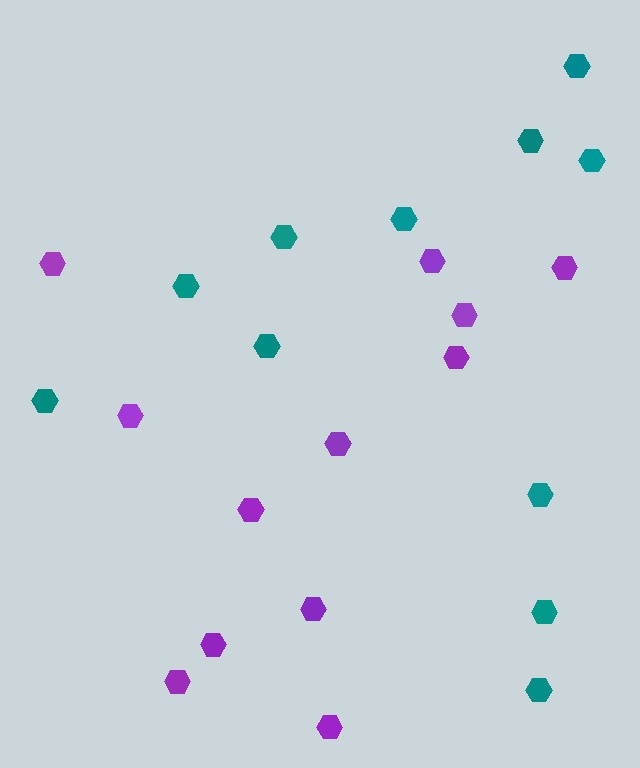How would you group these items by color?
There are 2 groups: one group of purple hexagons (12) and one group of teal hexagons (11).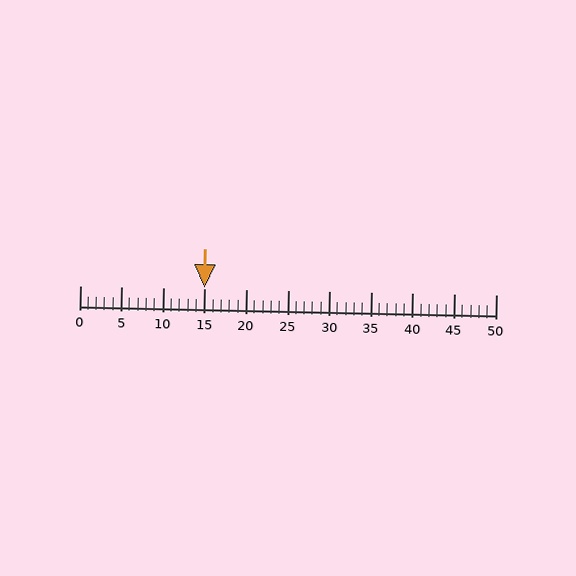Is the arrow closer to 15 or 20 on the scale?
The arrow is closer to 15.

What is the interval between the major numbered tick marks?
The major tick marks are spaced 5 units apart.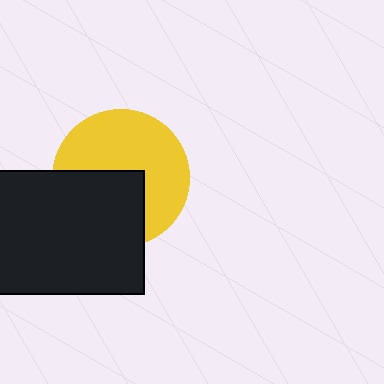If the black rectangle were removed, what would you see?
You would see the complete yellow circle.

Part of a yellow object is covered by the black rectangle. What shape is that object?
It is a circle.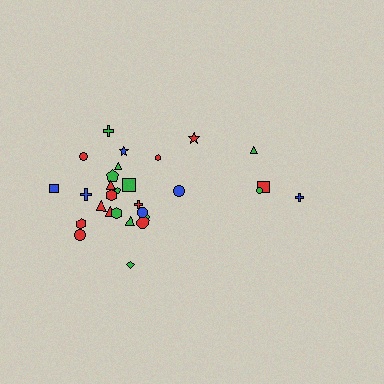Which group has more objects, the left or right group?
The left group.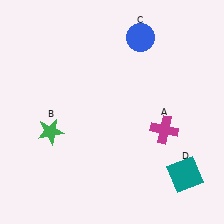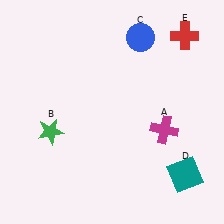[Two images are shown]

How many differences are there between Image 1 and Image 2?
There is 1 difference between the two images.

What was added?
A red cross (E) was added in Image 2.